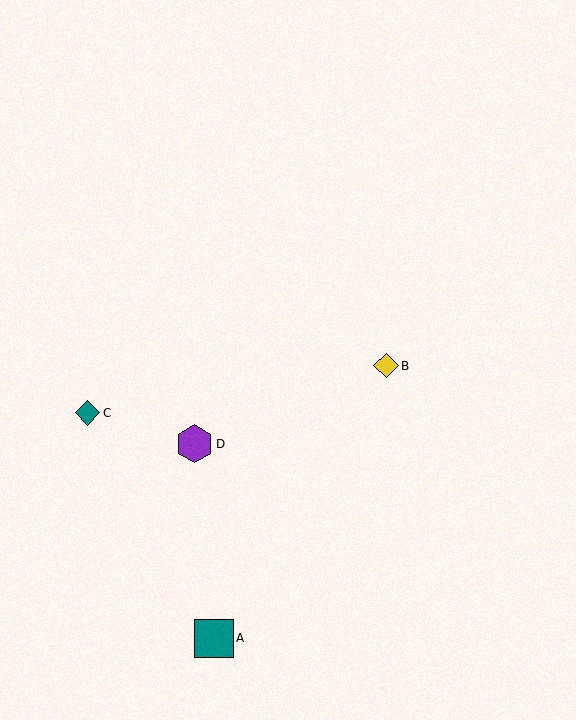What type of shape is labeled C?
Shape C is a teal diamond.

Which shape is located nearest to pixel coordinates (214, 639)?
The teal square (labeled A) at (214, 638) is nearest to that location.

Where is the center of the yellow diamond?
The center of the yellow diamond is at (386, 366).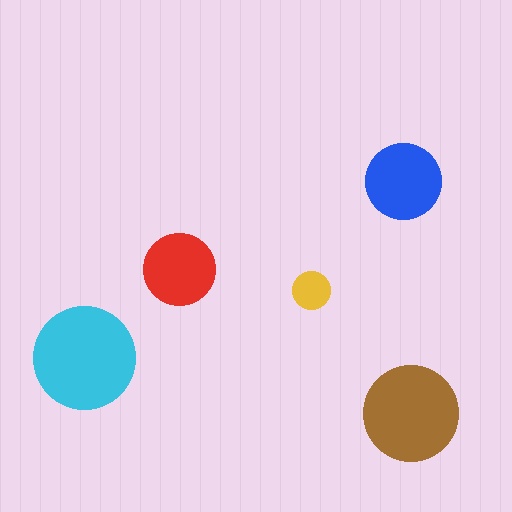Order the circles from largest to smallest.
the cyan one, the brown one, the blue one, the red one, the yellow one.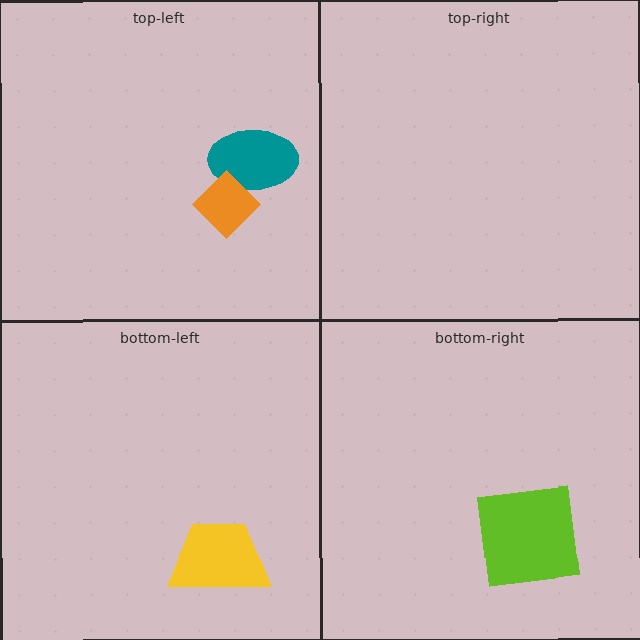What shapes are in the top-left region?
The teal ellipse, the orange diamond.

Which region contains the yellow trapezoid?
The bottom-left region.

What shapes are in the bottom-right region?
The lime square.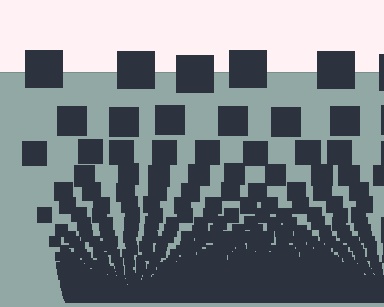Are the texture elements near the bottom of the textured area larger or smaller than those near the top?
Smaller. The gradient is inverted — elements near the bottom are smaller and denser.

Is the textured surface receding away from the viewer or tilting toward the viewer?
The surface appears to tilt toward the viewer. Texture elements get larger and sparser toward the top.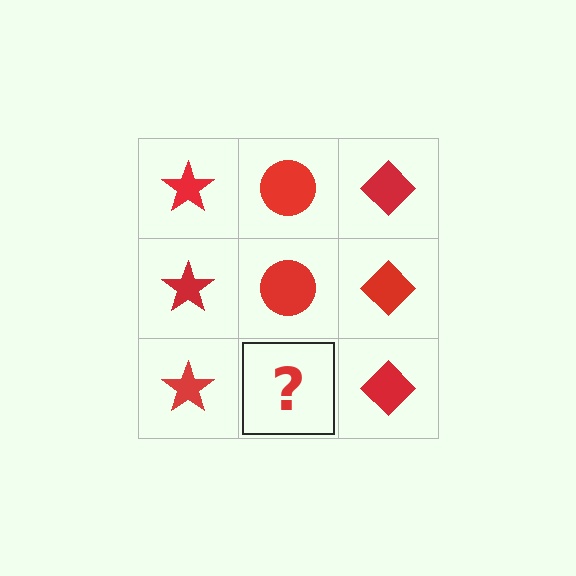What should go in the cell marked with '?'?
The missing cell should contain a red circle.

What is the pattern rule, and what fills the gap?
The rule is that each column has a consistent shape. The gap should be filled with a red circle.